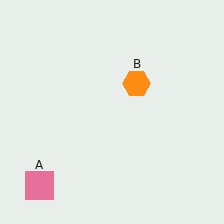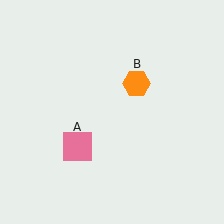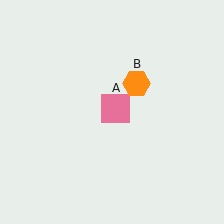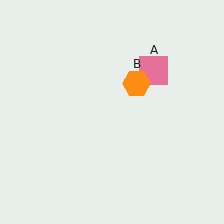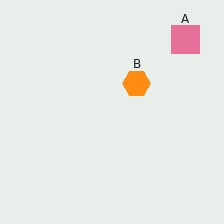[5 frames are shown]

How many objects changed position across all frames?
1 object changed position: pink square (object A).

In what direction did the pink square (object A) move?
The pink square (object A) moved up and to the right.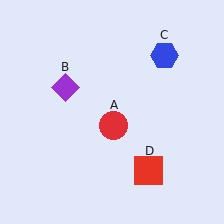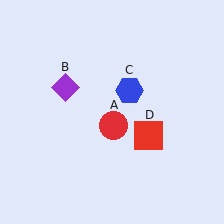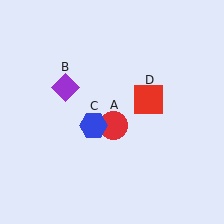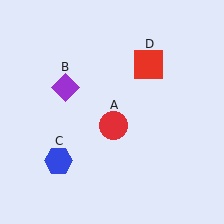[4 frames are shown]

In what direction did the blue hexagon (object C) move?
The blue hexagon (object C) moved down and to the left.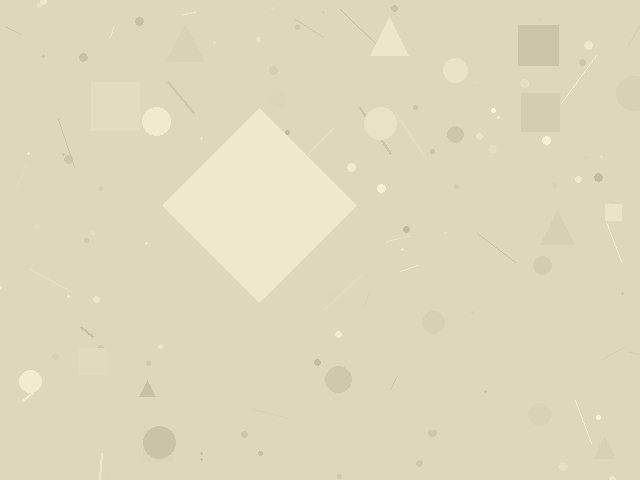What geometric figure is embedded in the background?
A diamond is embedded in the background.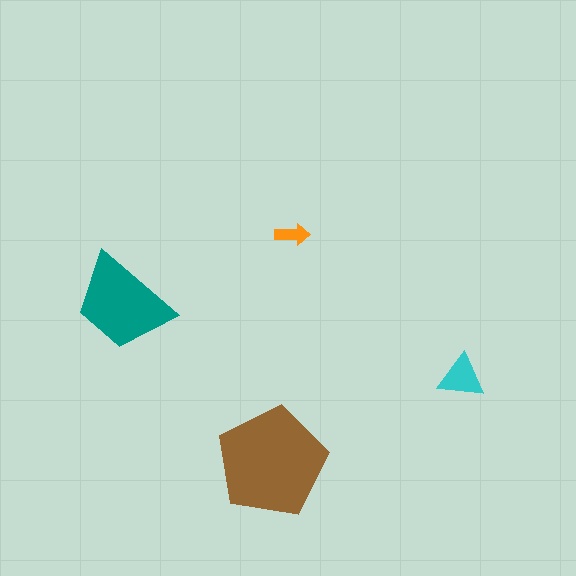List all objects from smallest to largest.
The orange arrow, the cyan triangle, the teal trapezoid, the brown pentagon.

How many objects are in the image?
There are 4 objects in the image.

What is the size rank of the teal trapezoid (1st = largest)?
2nd.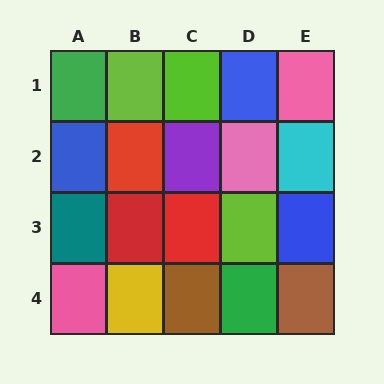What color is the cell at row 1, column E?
Pink.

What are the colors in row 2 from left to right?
Blue, red, purple, pink, cyan.